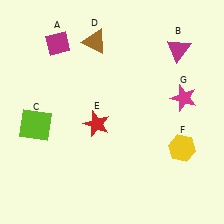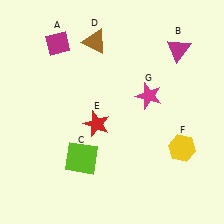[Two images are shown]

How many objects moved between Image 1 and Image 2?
2 objects moved between the two images.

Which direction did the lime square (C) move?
The lime square (C) moved right.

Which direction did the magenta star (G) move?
The magenta star (G) moved left.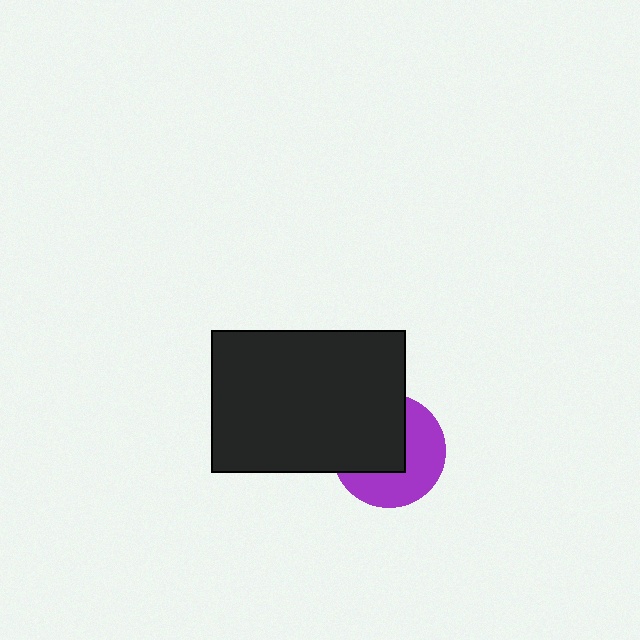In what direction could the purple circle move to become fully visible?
The purple circle could move toward the lower-right. That would shift it out from behind the black rectangle entirely.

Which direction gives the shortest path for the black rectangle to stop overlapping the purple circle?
Moving toward the upper-left gives the shortest separation.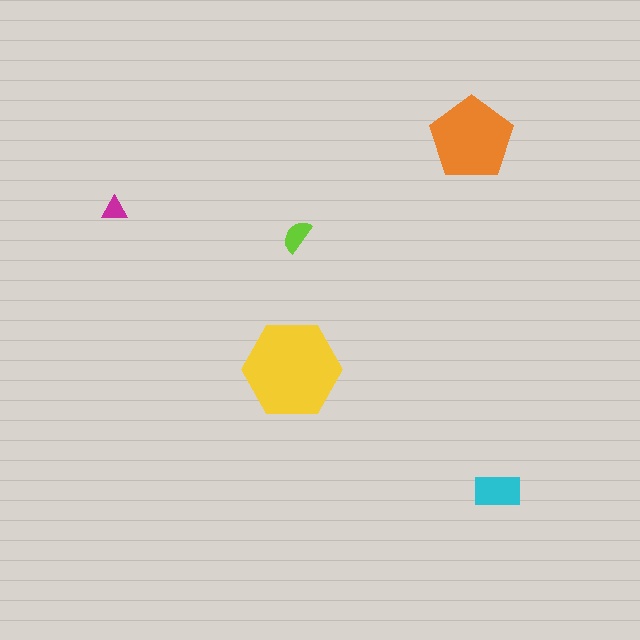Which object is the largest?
The yellow hexagon.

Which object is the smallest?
The magenta triangle.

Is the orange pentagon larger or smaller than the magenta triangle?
Larger.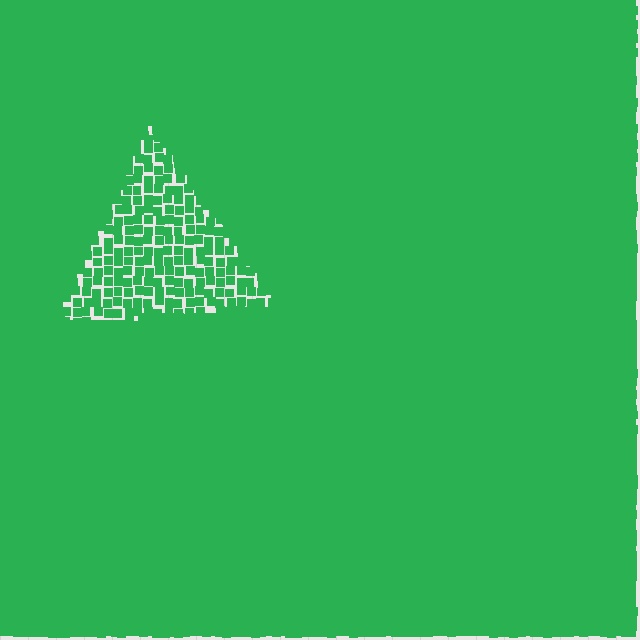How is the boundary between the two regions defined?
The boundary is defined by a change in element density (approximately 2.1x ratio). All elements are the same color, size, and shape.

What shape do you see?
I see a triangle.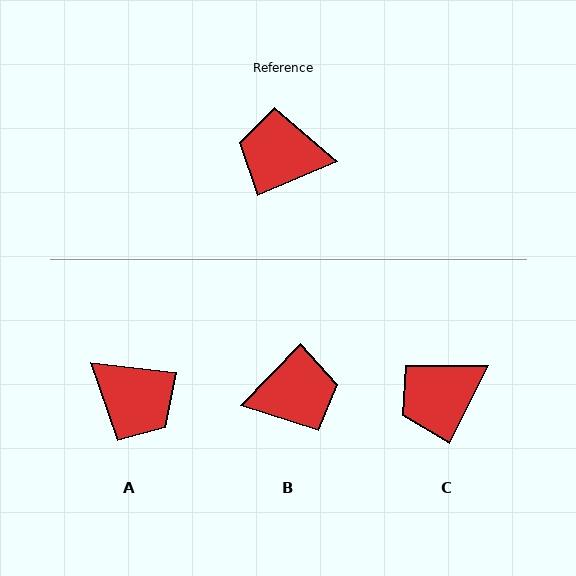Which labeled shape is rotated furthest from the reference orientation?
B, about 156 degrees away.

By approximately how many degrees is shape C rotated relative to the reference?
Approximately 41 degrees counter-clockwise.